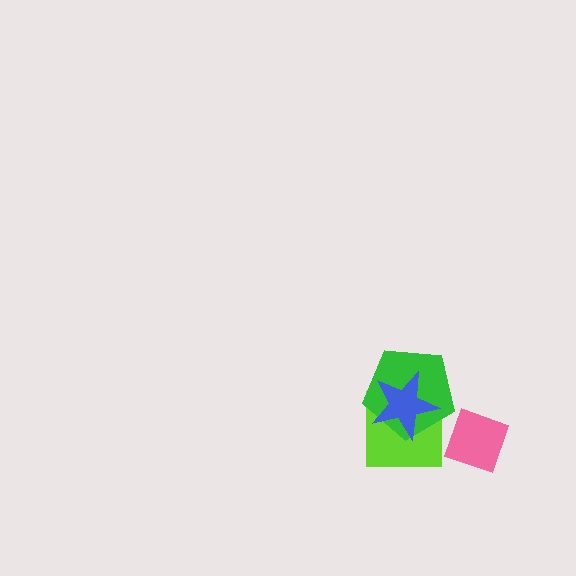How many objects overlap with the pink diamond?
0 objects overlap with the pink diamond.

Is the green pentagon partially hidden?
Yes, it is partially covered by another shape.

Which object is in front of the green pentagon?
The blue star is in front of the green pentagon.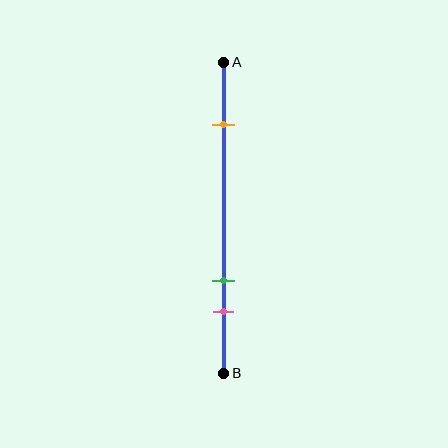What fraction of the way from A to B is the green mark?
The green mark is approximately 70% (0.7) of the way from A to B.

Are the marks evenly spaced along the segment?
No, the marks are not evenly spaced.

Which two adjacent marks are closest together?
The green and pink marks are the closest adjacent pair.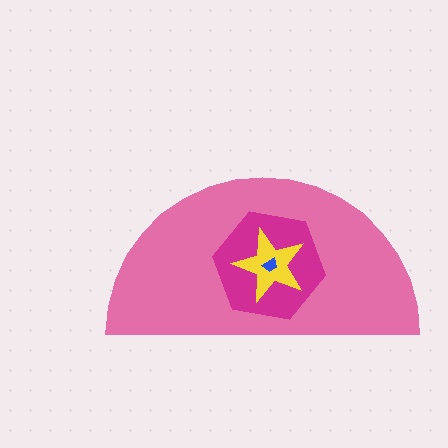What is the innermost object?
The blue trapezoid.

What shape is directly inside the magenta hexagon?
The yellow star.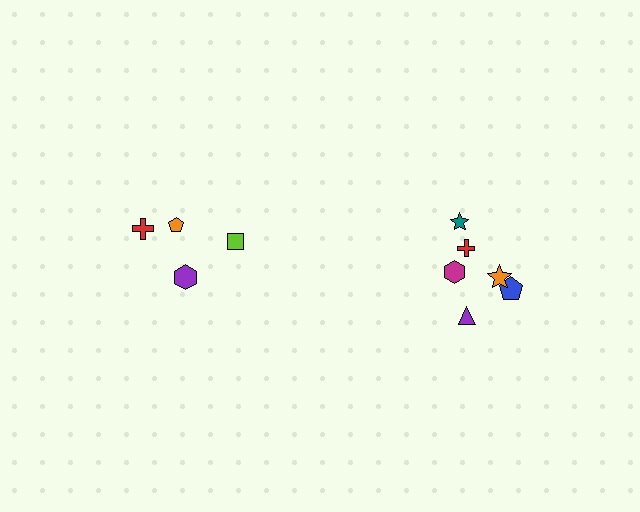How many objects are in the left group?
There are 4 objects.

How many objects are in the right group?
There are 6 objects.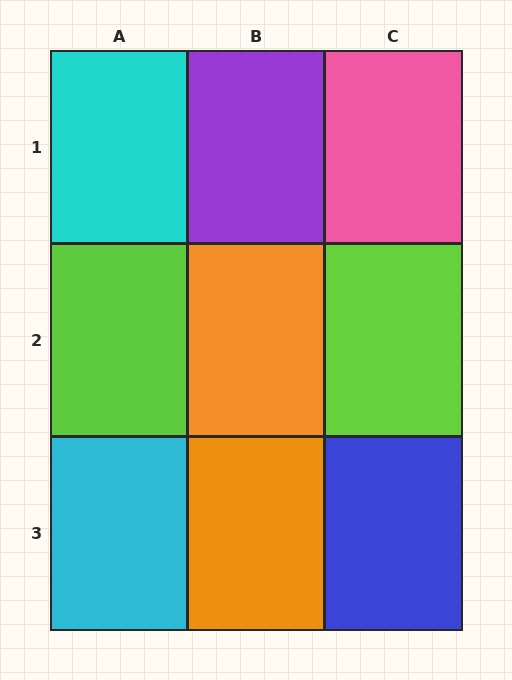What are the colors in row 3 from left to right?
Cyan, orange, blue.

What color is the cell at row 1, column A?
Cyan.